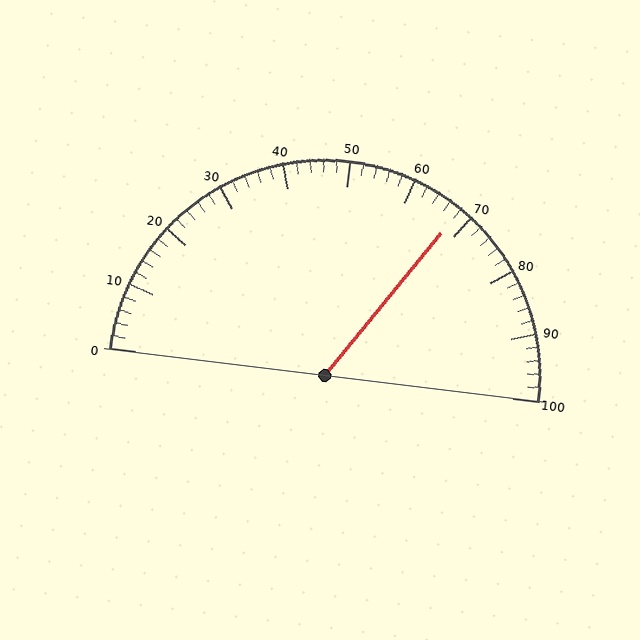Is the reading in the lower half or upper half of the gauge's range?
The reading is in the upper half of the range (0 to 100).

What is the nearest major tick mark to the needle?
The nearest major tick mark is 70.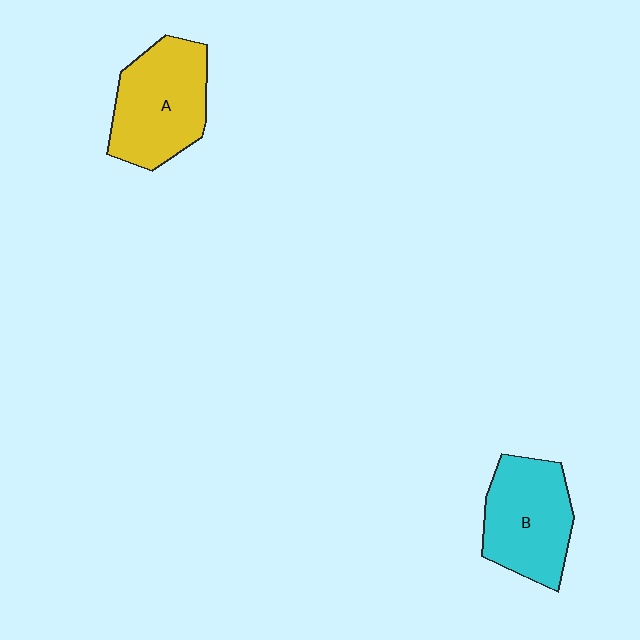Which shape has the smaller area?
Shape B (cyan).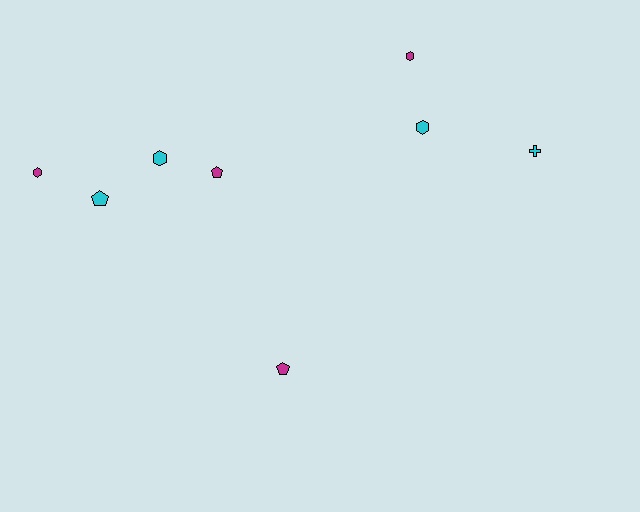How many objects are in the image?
There are 8 objects.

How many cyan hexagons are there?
There are 2 cyan hexagons.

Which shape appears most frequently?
Hexagon, with 4 objects.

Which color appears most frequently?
Magenta, with 4 objects.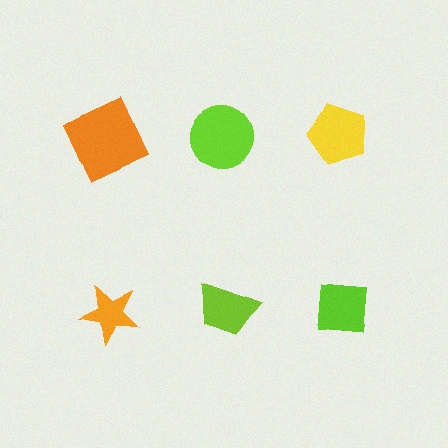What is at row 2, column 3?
A lime square.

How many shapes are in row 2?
3 shapes.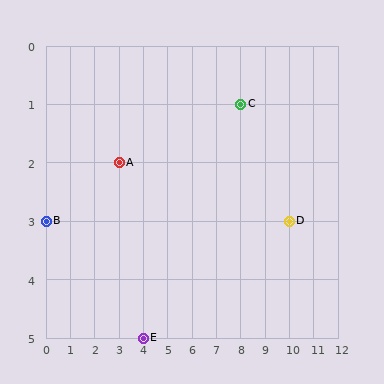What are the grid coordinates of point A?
Point A is at grid coordinates (3, 2).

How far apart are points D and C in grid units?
Points D and C are 2 columns and 2 rows apart (about 2.8 grid units diagonally).